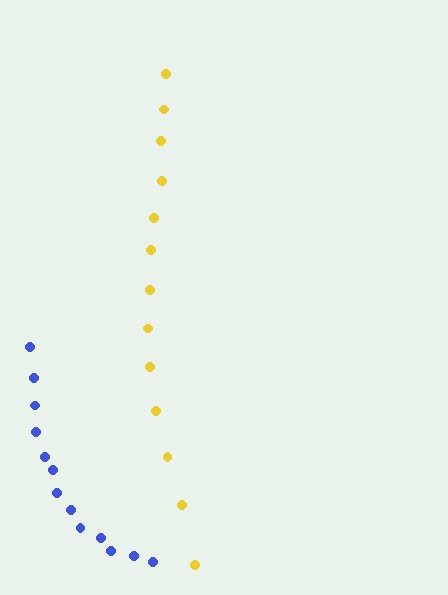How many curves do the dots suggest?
There are 2 distinct paths.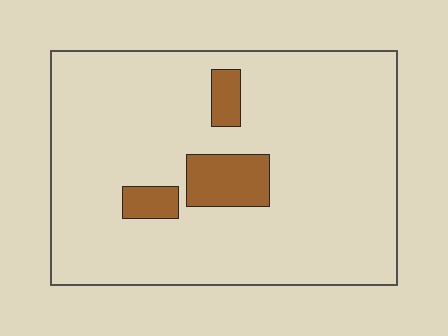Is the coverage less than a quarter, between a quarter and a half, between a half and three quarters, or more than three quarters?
Less than a quarter.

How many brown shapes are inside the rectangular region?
3.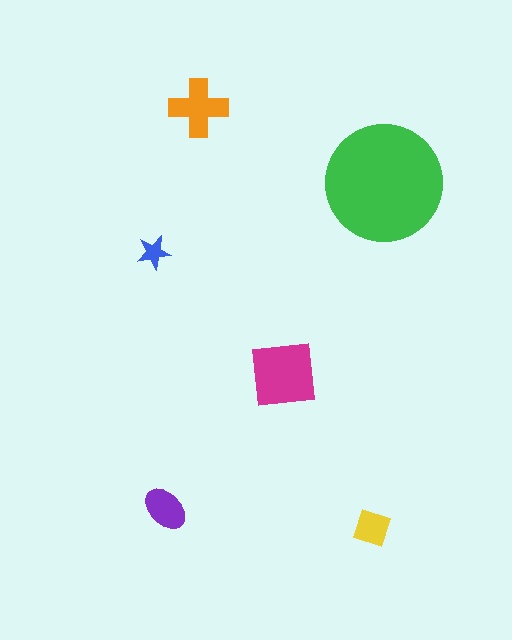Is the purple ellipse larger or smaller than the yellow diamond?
Larger.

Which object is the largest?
The green circle.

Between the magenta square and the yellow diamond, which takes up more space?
The magenta square.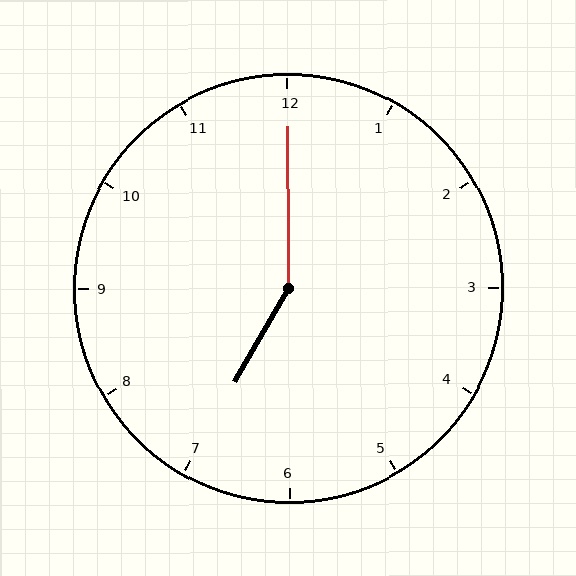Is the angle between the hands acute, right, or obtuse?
It is obtuse.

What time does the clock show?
7:00.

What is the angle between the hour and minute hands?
Approximately 150 degrees.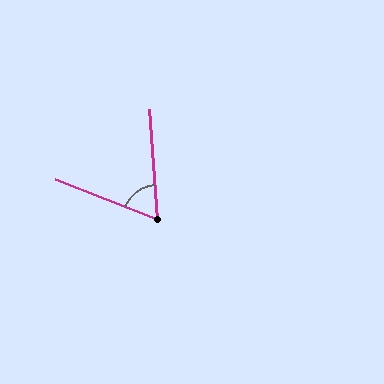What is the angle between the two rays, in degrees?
Approximately 64 degrees.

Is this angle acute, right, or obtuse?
It is acute.